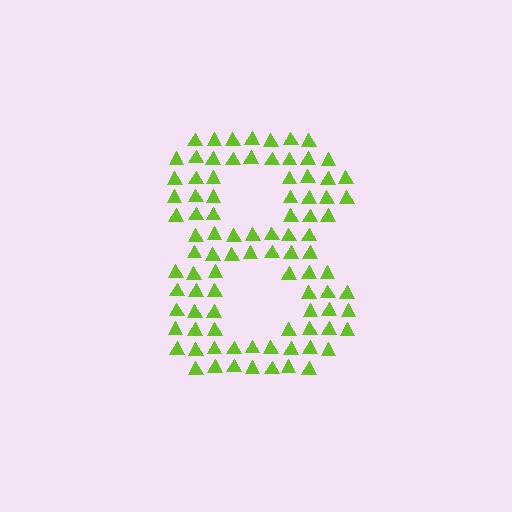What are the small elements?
The small elements are triangles.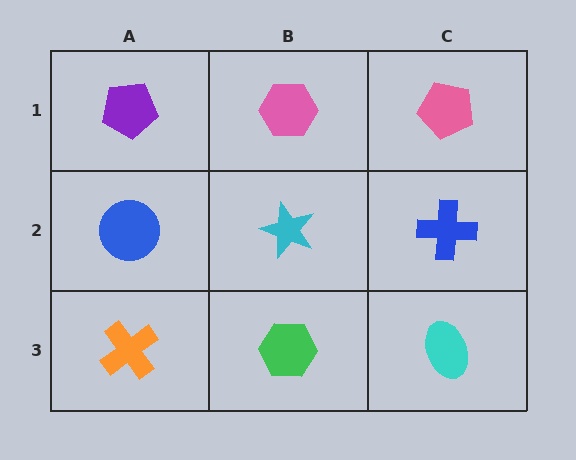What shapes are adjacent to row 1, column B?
A cyan star (row 2, column B), a purple pentagon (row 1, column A), a pink pentagon (row 1, column C).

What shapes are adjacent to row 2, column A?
A purple pentagon (row 1, column A), an orange cross (row 3, column A), a cyan star (row 2, column B).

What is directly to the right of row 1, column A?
A pink hexagon.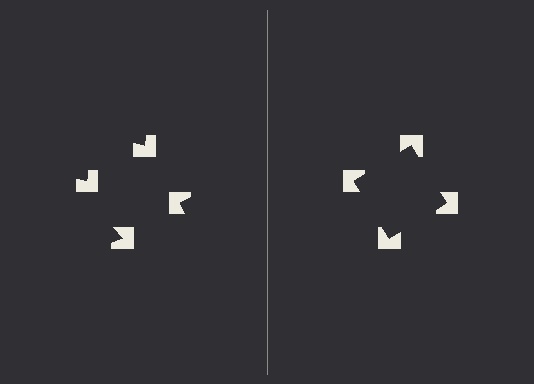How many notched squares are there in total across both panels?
8 — 4 on each side.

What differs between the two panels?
The notched squares are positioned identically on both sides; only the wedge orientations differ. On the right they align to a square; on the left they are misaligned.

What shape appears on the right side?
An illusory square.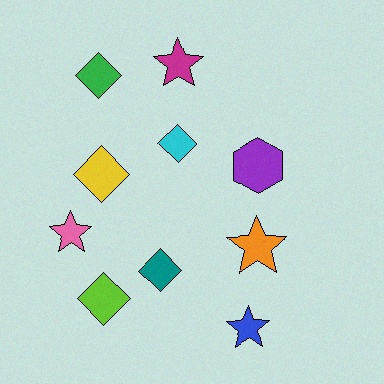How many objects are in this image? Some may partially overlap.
There are 10 objects.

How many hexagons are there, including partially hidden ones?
There is 1 hexagon.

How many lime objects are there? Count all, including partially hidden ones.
There is 1 lime object.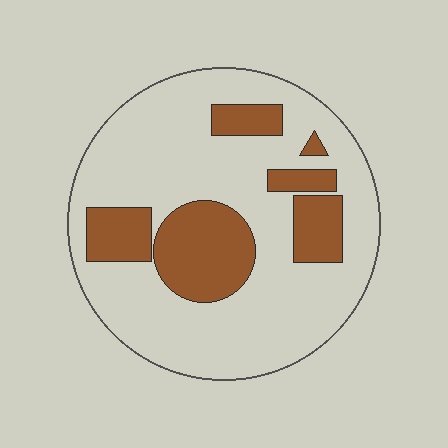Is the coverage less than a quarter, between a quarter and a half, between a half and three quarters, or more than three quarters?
Between a quarter and a half.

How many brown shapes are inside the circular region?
6.